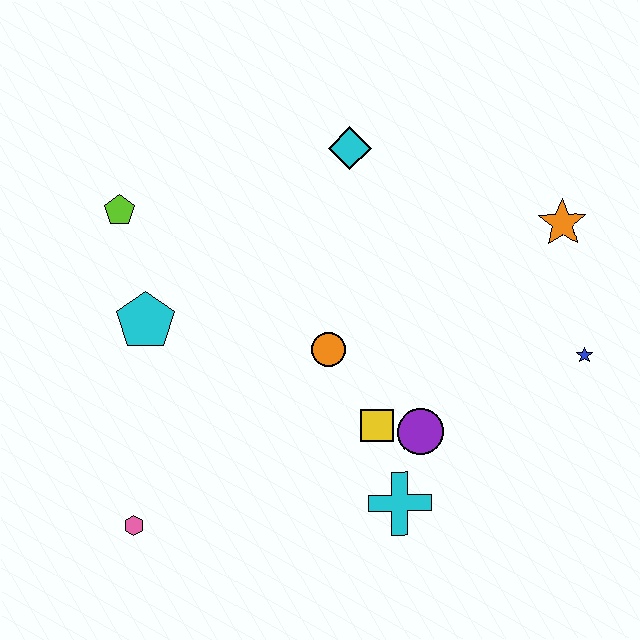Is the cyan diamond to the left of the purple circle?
Yes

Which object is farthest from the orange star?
The pink hexagon is farthest from the orange star.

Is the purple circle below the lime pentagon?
Yes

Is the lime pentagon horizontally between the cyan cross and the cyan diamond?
No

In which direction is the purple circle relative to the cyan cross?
The purple circle is above the cyan cross.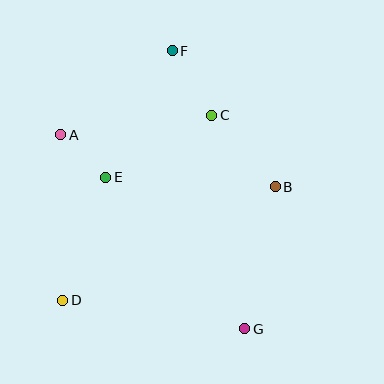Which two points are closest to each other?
Points A and E are closest to each other.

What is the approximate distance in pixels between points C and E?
The distance between C and E is approximately 123 pixels.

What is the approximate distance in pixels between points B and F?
The distance between B and F is approximately 171 pixels.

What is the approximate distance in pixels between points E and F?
The distance between E and F is approximately 143 pixels.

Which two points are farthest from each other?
Points F and G are farthest from each other.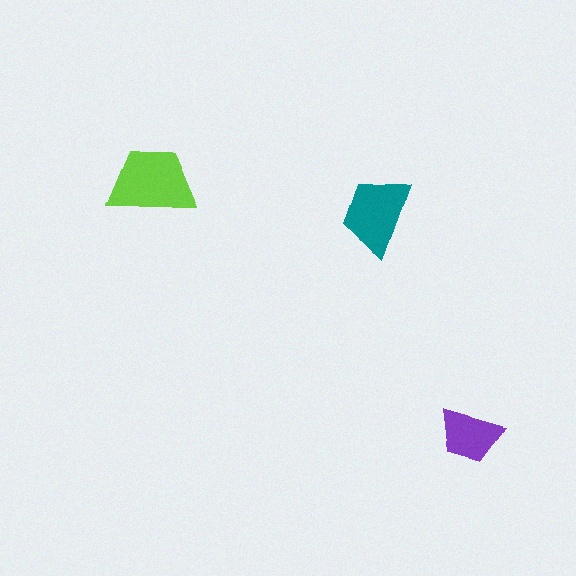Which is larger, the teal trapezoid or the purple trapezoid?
The teal one.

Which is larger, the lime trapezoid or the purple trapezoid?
The lime one.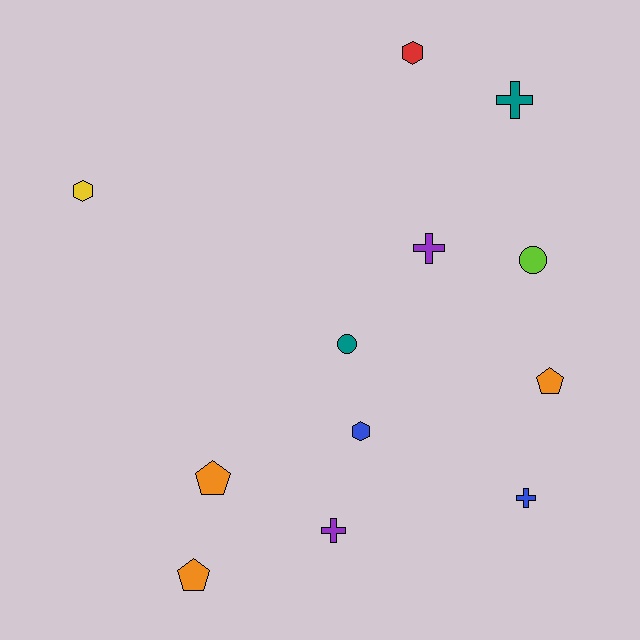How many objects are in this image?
There are 12 objects.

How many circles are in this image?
There are 2 circles.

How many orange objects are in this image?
There are 3 orange objects.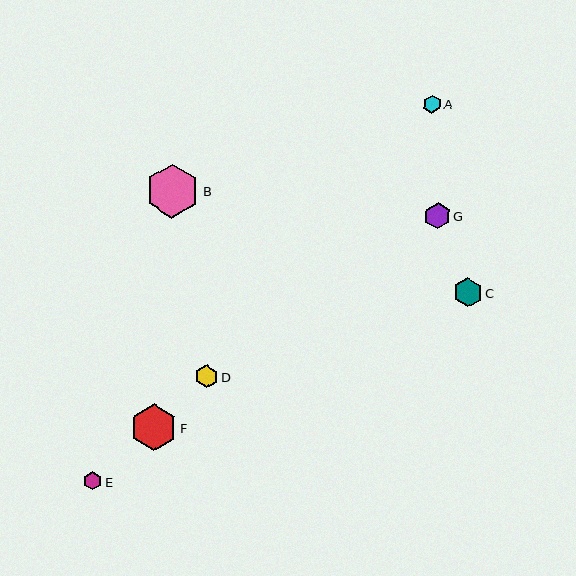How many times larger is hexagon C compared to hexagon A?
Hexagon C is approximately 1.6 times the size of hexagon A.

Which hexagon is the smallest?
Hexagon A is the smallest with a size of approximately 18 pixels.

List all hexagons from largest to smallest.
From largest to smallest: B, F, C, G, D, E, A.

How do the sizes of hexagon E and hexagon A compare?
Hexagon E and hexagon A are approximately the same size.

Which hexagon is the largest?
Hexagon B is the largest with a size of approximately 54 pixels.